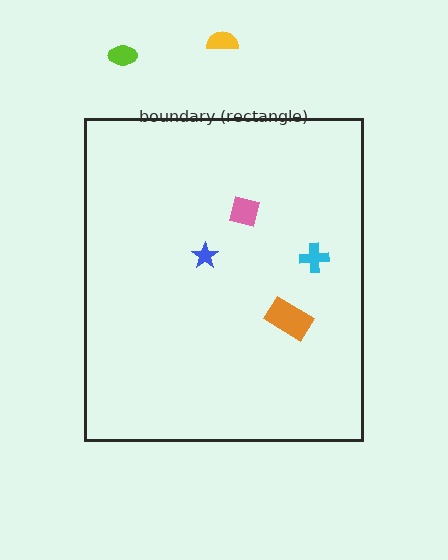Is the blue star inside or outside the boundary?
Inside.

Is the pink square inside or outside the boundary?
Inside.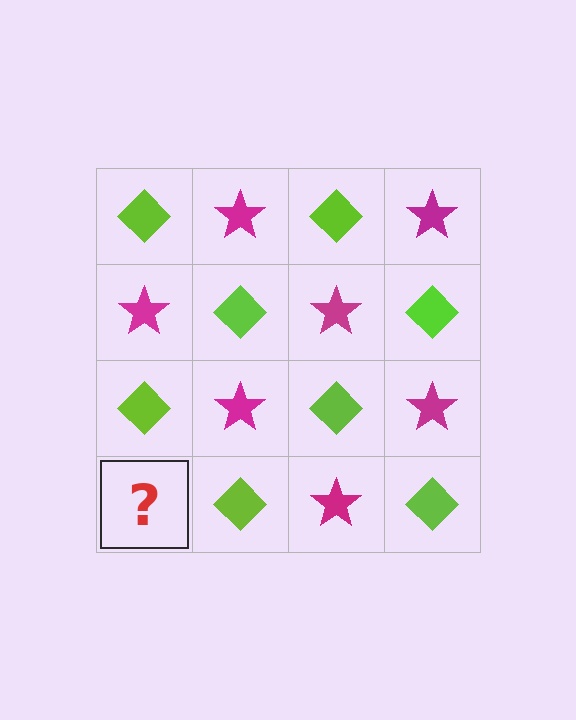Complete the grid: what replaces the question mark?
The question mark should be replaced with a magenta star.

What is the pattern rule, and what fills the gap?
The rule is that it alternates lime diamond and magenta star in a checkerboard pattern. The gap should be filled with a magenta star.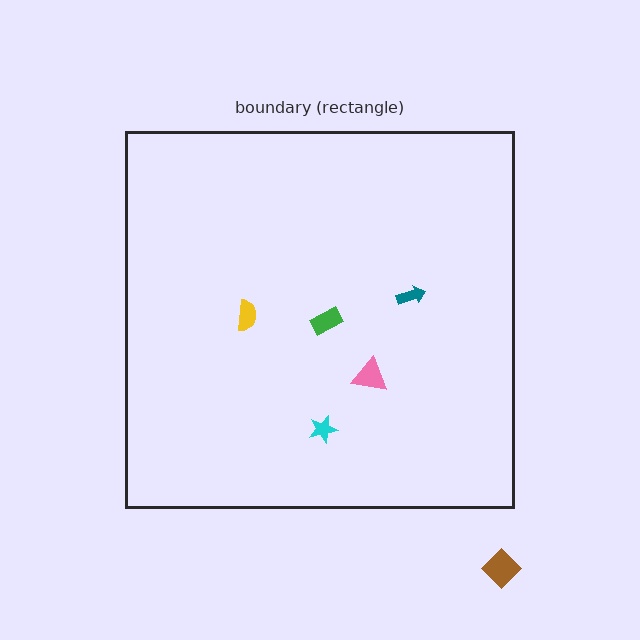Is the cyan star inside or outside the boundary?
Inside.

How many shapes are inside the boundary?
5 inside, 1 outside.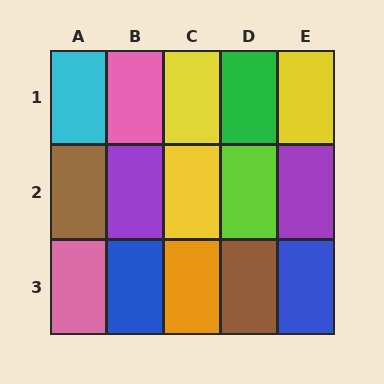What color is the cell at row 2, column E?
Purple.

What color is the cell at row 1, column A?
Cyan.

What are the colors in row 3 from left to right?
Pink, blue, orange, brown, blue.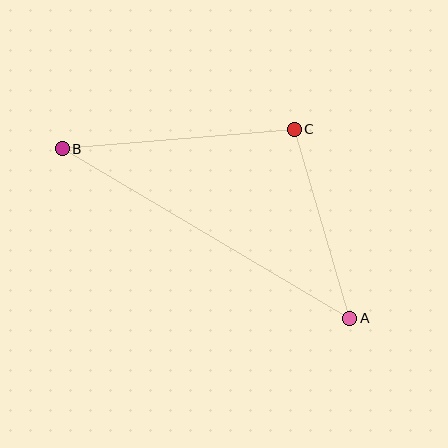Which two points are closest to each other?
Points A and C are closest to each other.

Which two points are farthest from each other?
Points A and B are farthest from each other.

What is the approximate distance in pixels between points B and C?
The distance between B and C is approximately 233 pixels.